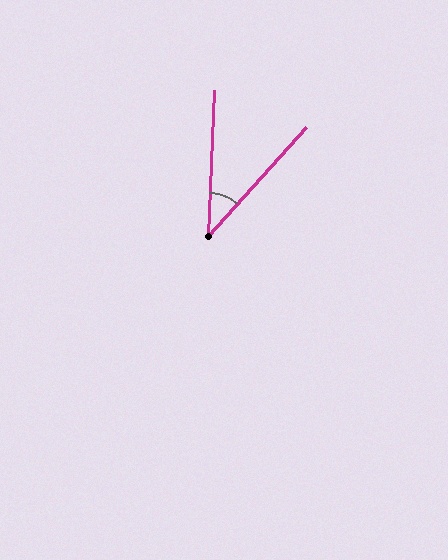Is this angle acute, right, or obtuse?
It is acute.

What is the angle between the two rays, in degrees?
Approximately 40 degrees.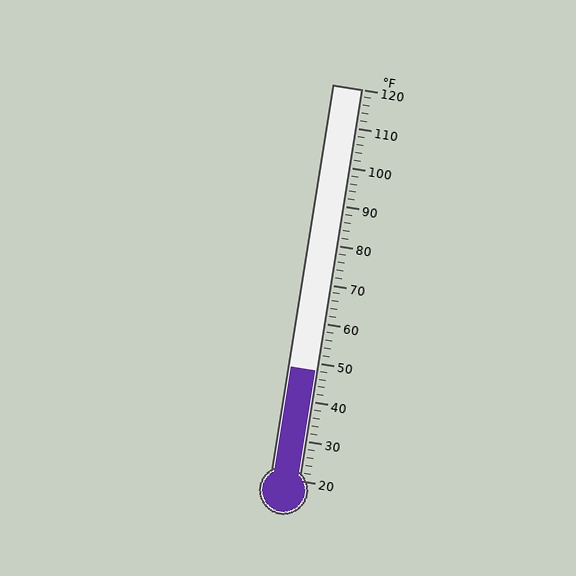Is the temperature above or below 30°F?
The temperature is above 30°F.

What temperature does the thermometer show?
The thermometer shows approximately 48°F.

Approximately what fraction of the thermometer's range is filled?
The thermometer is filled to approximately 30% of its range.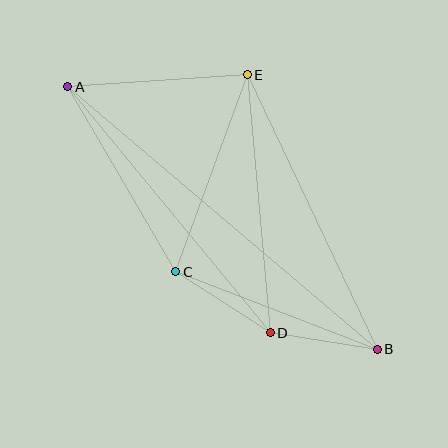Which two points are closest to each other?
Points B and D are closest to each other.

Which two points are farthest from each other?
Points A and B are farthest from each other.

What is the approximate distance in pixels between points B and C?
The distance between B and C is approximately 216 pixels.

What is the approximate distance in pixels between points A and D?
The distance between A and D is approximately 319 pixels.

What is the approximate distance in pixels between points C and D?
The distance between C and D is approximately 113 pixels.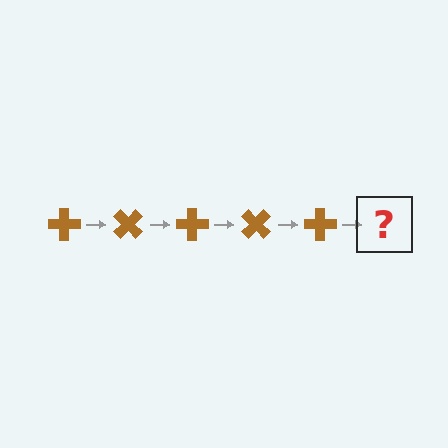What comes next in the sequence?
The next element should be a brown cross rotated 225 degrees.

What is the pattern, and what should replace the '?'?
The pattern is that the cross rotates 45 degrees each step. The '?' should be a brown cross rotated 225 degrees.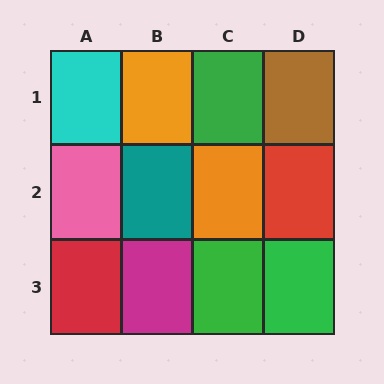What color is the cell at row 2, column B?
Teal.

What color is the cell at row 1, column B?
Orange.